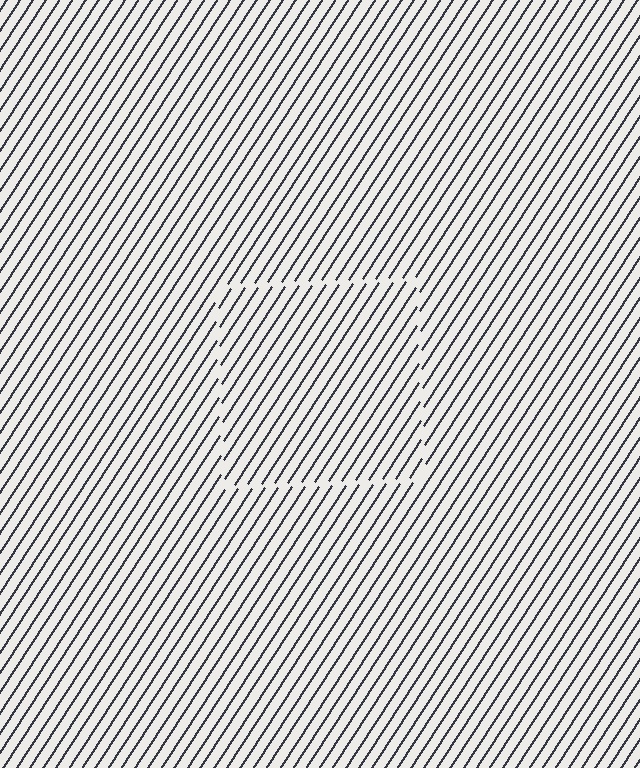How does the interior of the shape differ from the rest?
The interior of the shape contains the same grating, shifted by half a period — the contour is defined by the phase discontinuity where line-ends from the inner and outer gratings abut.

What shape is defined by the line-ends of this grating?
An illusory square. The interior of the shape contains the same grating, shifted by half a period — the contour is defined by the phase discontinuity where line-ends from the inner and outer gratings abut.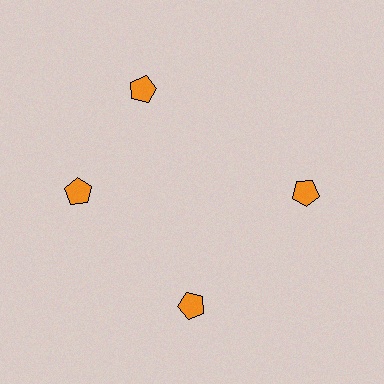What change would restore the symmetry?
The symmetry would be restored by rotating it back into even spacing with its neighbors so that all 4 pentagons sit at equal angles and equal distance from the center.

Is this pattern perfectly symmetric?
No. The 4 orange pentagons are arranged in a ring, but one element near the 12 o'clock position is rotated out of alignment along the ring, breaking the 4-fold rotational symmetry.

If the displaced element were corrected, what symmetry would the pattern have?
It would have 4-fold rotational symmetry — the pattern would map onto itself every 90 degrees.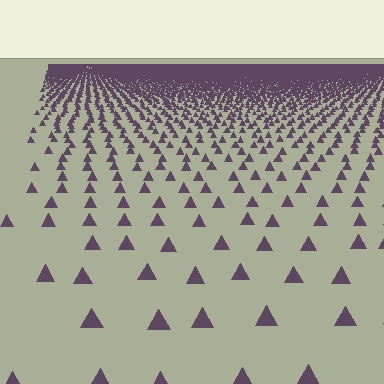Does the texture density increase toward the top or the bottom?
Density increases toward the top.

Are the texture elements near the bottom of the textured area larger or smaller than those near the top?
Larger. Near the bottom, elements are closer to the viewer and appear at a bigger on-screen size.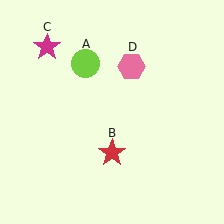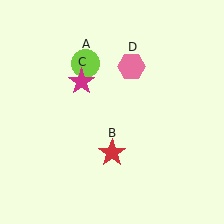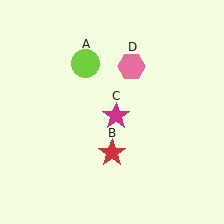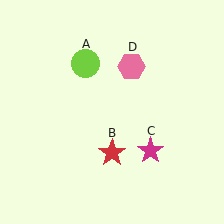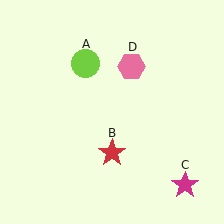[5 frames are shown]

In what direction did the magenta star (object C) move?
The magenta star (object C) moved down and to the right.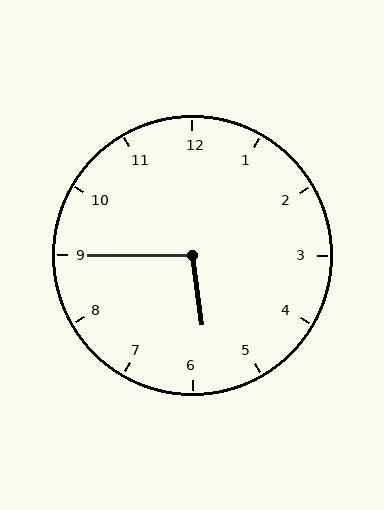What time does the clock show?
5:45.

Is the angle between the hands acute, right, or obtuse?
It is obtuse.